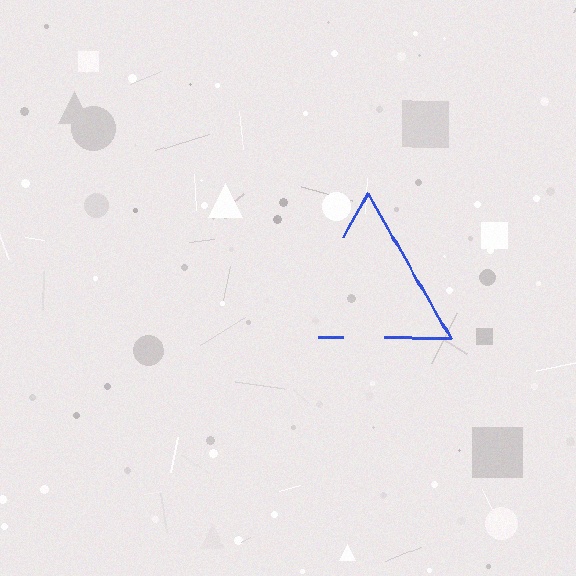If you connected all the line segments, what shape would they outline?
They would outline a triangle.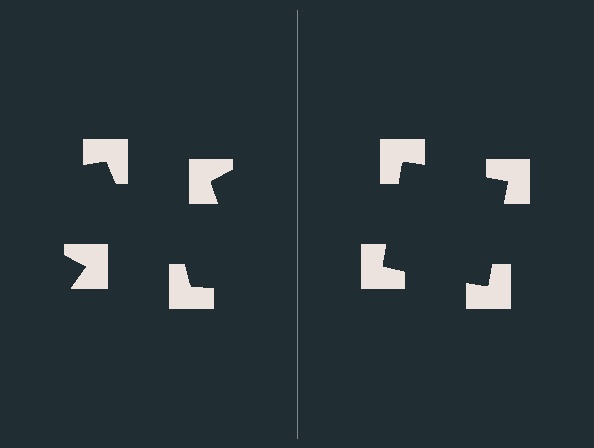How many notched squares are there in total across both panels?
8 — 4 on each side.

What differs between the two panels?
The notched squares are positioned identically on both sides; only the wedge orientations differ. On the right they align to a square; on the left they are misaligned.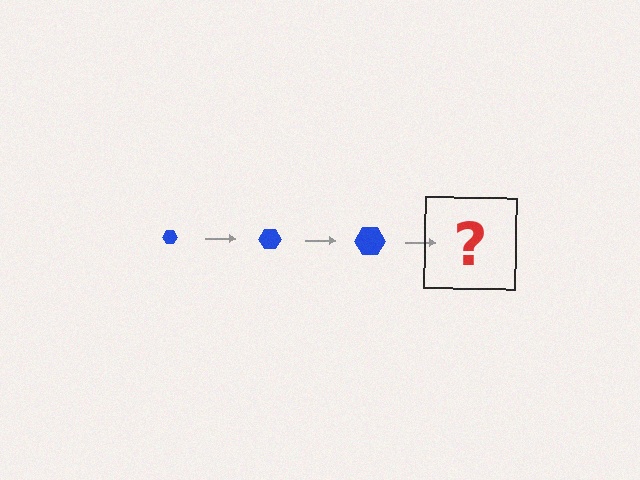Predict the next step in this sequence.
The next step is a blue hexagon, larger than the previous one.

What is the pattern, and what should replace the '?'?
The pattern is that the hexagon gets progressively larger each step. The '?' should be a blue hexagon, larger than the previous one.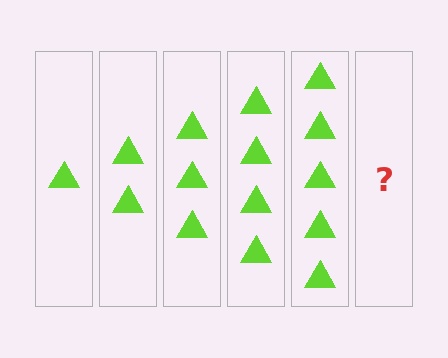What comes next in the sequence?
The next element should be 6 triangles.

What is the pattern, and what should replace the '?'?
The pattern is that each step adds one more triangle. The '?' should be 6 triangles.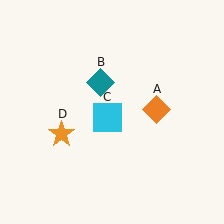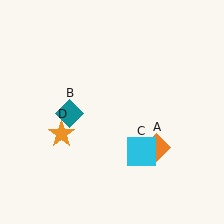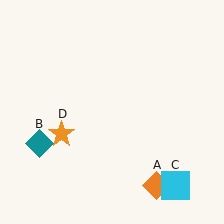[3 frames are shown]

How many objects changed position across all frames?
3 objects changed position: orange diamond (object A), teal diamond (object B), cyan square (object C).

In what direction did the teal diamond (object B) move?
The teal diamond (object B) moved down and to the left.